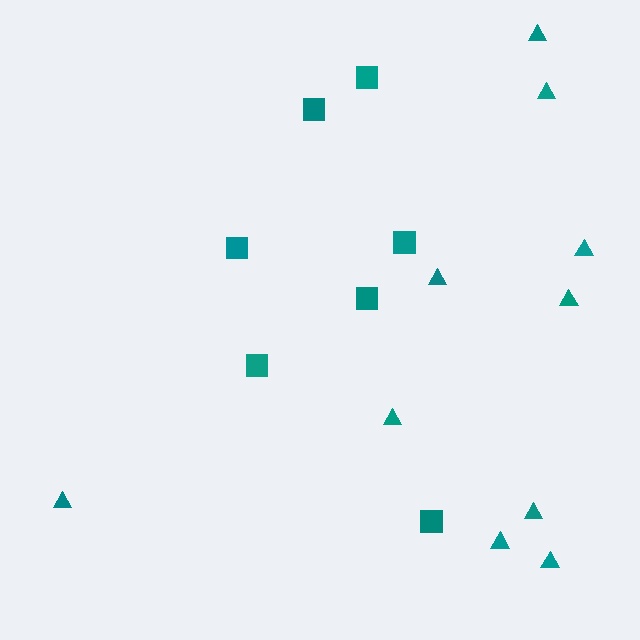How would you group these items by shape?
There are 2 groups: one group of triangles (10) and one group of squares (7).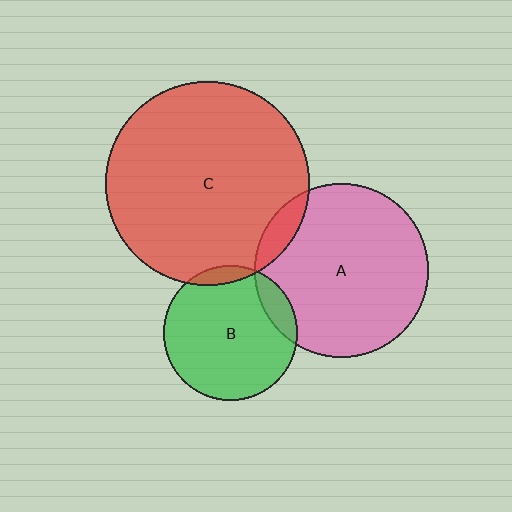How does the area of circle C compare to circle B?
Approximately 2.3 times.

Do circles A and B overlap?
Yes.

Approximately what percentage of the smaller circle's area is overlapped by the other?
Approximately 10%.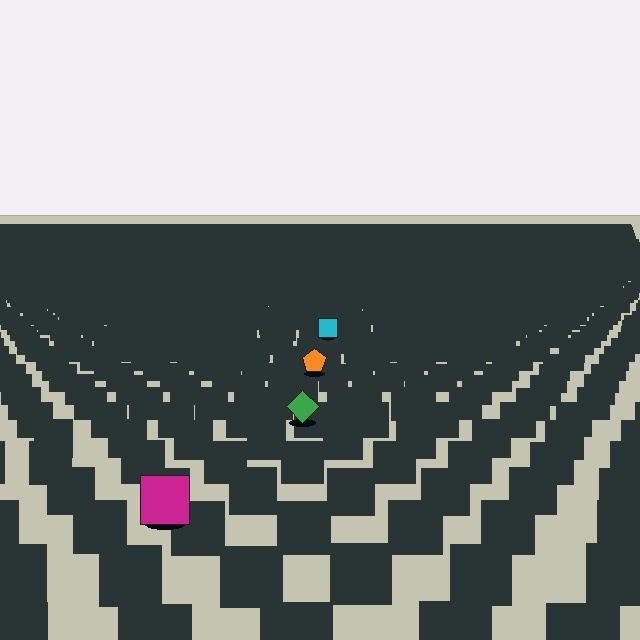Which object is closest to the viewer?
The magenta square is closest. The texture marks near it are larger and more spread out.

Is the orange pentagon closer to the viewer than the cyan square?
Yes. The orange pentagon is closer — you can tell from the texture gradient: the ground texture is coarser near it.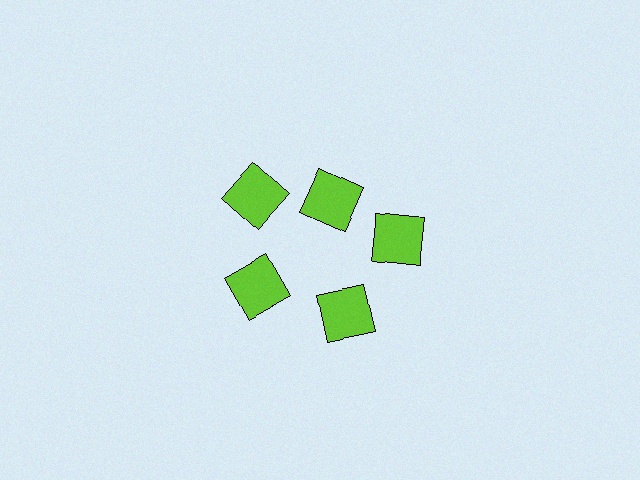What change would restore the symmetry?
The symmetry would be restored by moving it outward, back onto the ring so that all 5 squares sit at equal angles and equal distance from the center.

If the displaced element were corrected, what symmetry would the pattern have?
It would have 5-fold rotational symmetry — the pattern would map onto itself every 72 degrees.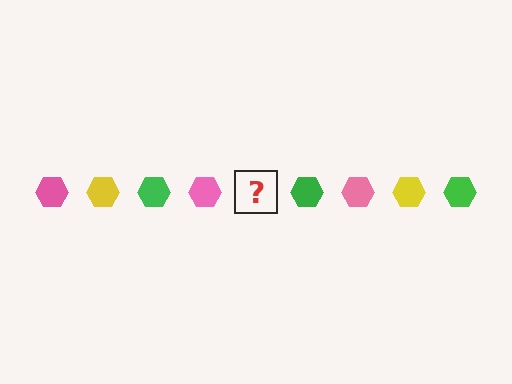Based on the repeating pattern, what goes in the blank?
The blank should be a yellow hexagon.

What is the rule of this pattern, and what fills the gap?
The rule is that the pattern cycles through pink, yellow, green hexagons. The gap should be filled with a yellow hexagon.